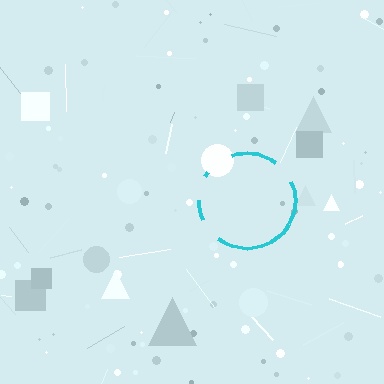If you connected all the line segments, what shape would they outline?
They would outline a circle.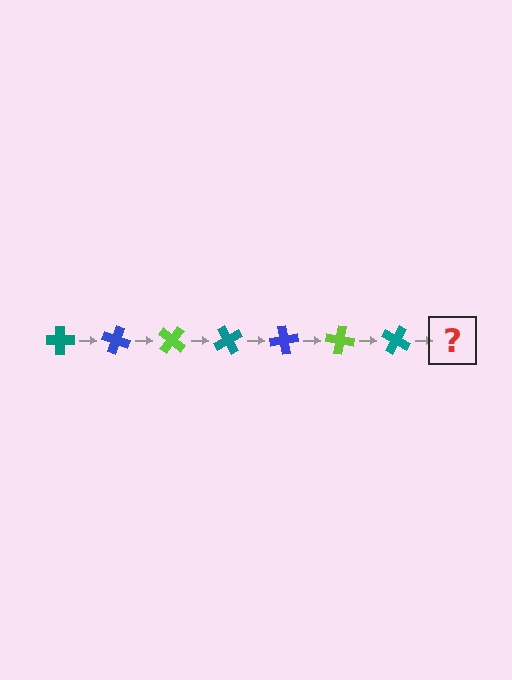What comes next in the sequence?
The next element should be a blue cross, rotated 140 degrees from the start.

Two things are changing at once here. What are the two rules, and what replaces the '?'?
The two rules are that it rotates 20 degrees each step and the color cycles through teal, blue, and lime. The '?' should be a blue cross, rotated 140 degrees from the start.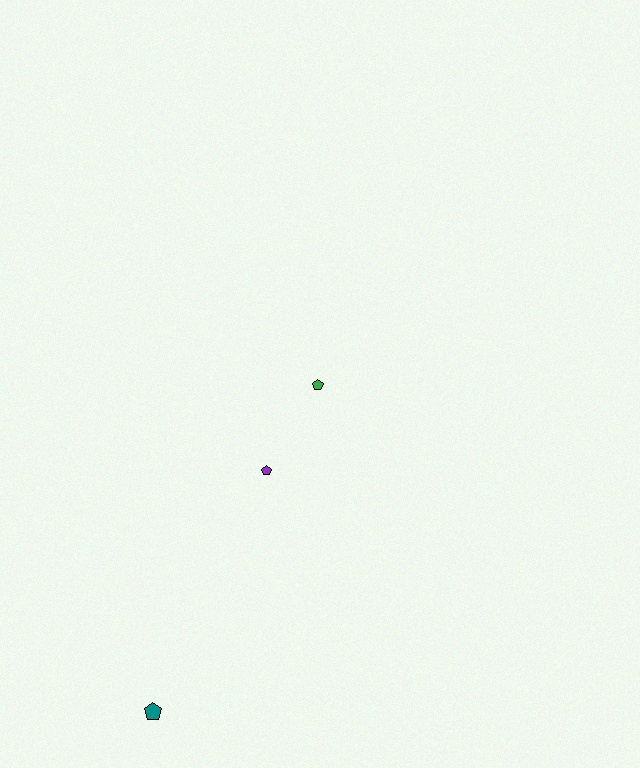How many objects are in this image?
There are 3 objects.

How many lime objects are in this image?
There are no lime objects.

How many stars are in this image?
There are no stars.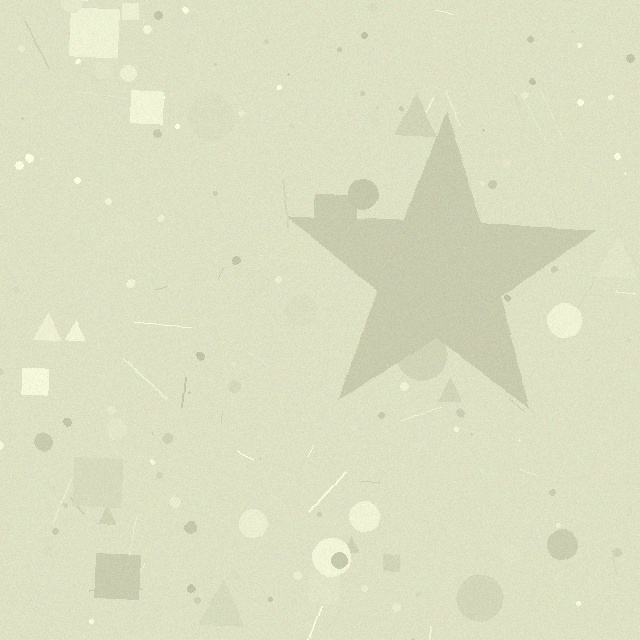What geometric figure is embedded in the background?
A star is embedded in the background.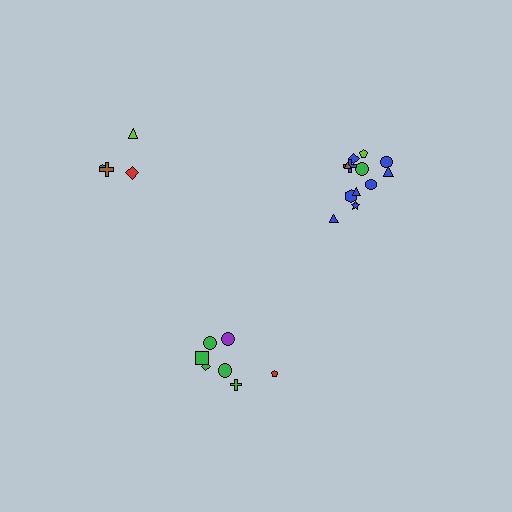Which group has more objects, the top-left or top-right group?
The top-right group.